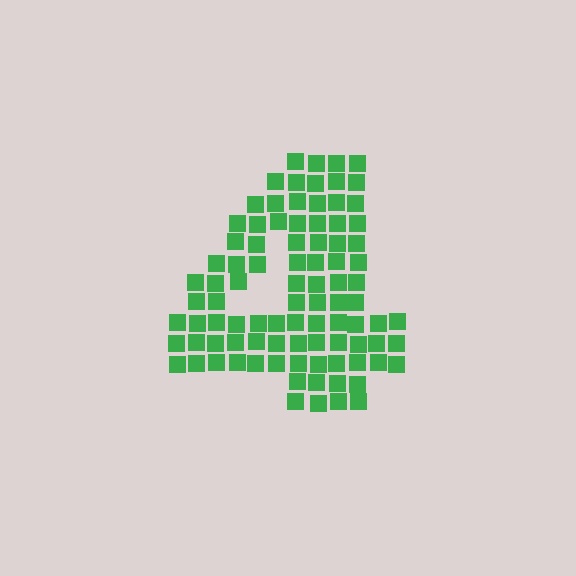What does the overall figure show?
The overall figure shows the digit 4.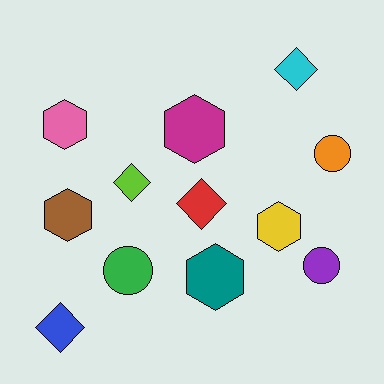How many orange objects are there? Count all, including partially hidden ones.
There is 1 orange object.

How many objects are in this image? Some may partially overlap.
There are 12 objects.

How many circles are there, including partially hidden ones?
There are 3 circles.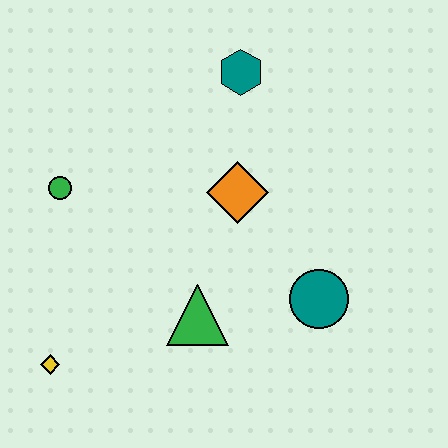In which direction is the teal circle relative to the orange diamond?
The teal circle is below the orange diamond.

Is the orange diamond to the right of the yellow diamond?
Yes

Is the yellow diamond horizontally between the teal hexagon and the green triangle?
No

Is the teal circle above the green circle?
No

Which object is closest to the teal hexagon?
The orange diamond is closest to the teal hexagon.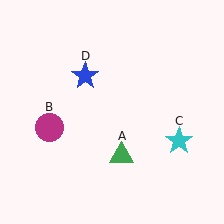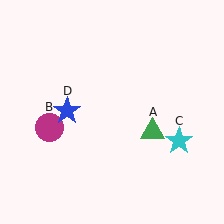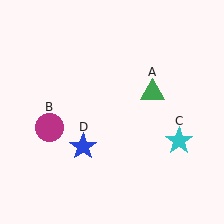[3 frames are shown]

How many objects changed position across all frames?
2 objects changed position: green triangle (object A), blue star (object D).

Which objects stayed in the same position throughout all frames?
Magenta circle (object B) and cyan star (object C) remained stationary.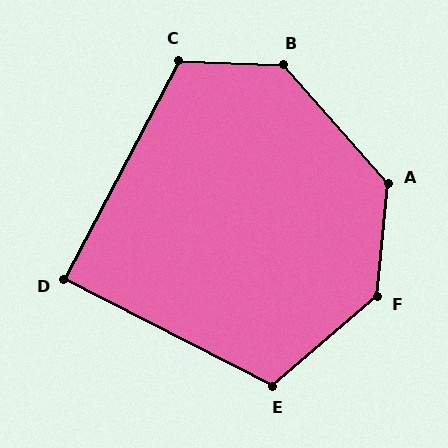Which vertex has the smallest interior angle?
D, at approximately 90 degrees.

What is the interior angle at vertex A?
Approximately 133 degrees (obtuse).